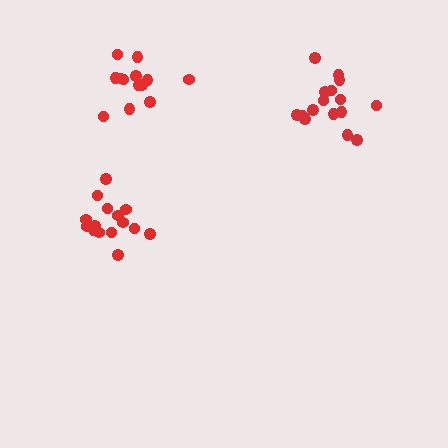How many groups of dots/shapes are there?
There are 3 groups.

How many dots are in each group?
Group 1: 15 dots, Group 2: 13 dots, Group 3: 16 dots (44 total).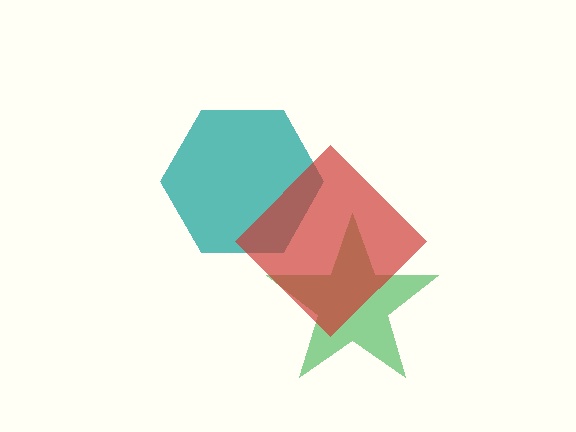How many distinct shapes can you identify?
There are 3 distinct shapes: a teal hexagon, a green star, a red diamond.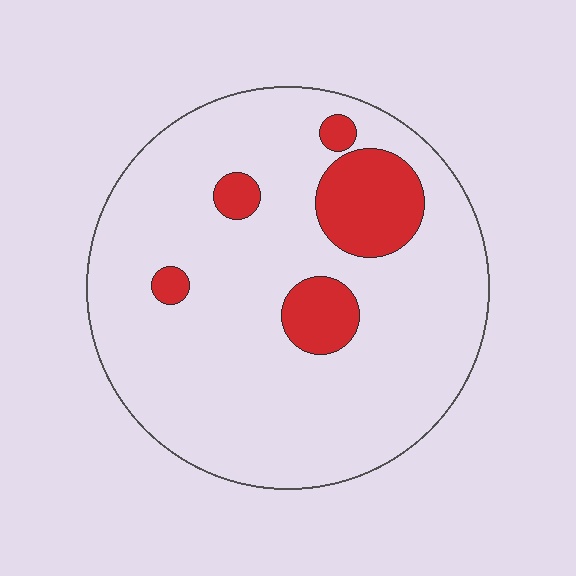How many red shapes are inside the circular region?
5.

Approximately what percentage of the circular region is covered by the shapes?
Approximately 15%.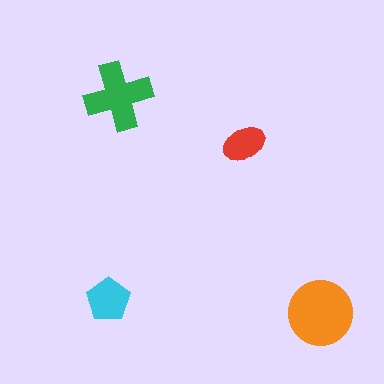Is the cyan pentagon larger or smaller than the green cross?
Smaller.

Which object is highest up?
The green cross is topmost.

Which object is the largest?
The orange circle.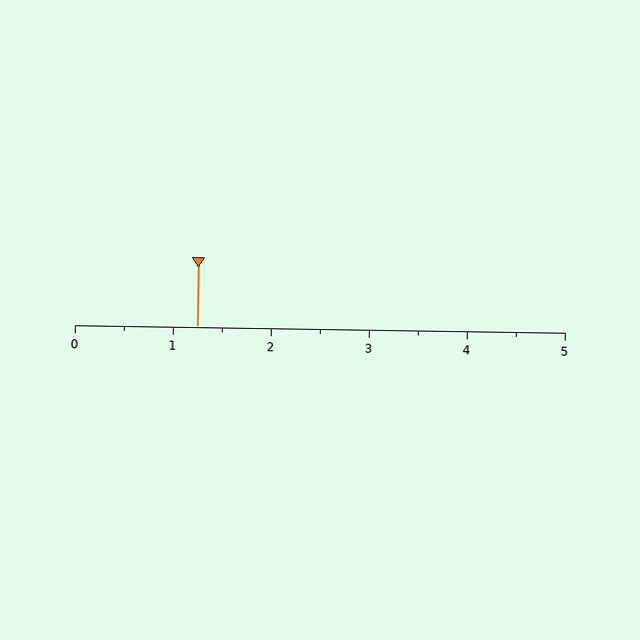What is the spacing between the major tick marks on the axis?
The major ticks are spaced 1 apart.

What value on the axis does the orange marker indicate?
The marker indicates approximately 1.2.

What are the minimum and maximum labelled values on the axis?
The axis runs from 0 to 5.